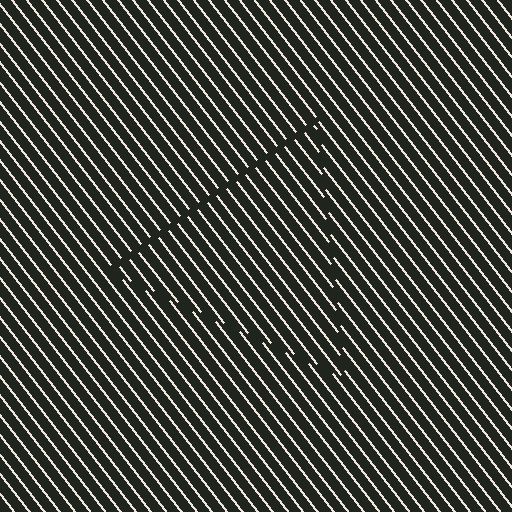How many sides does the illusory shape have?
3 sides — the line-ends trace a triangle.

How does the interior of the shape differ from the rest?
The interior of the shape contains the same grating, shifted by half a period — the contour is defined by the phase discontinuity where line-ends from the inner and outer gratings abut.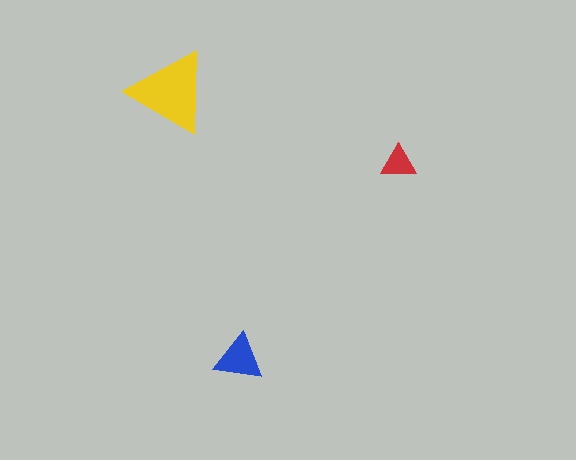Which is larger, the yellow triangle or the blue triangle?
The yellow one.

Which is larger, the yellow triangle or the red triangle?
The yellow one.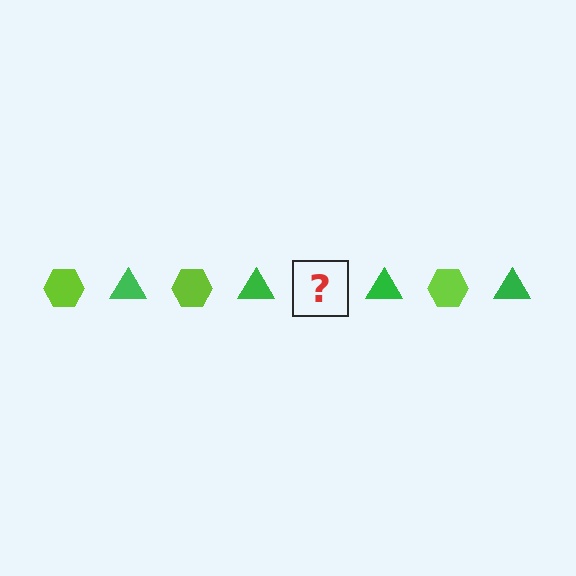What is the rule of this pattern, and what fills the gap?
The rule is that the pattern alternates between lime hexagon and green triangle. The gap should be filled with a lime hexagon.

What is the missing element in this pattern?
The missing element is a lime hexagon.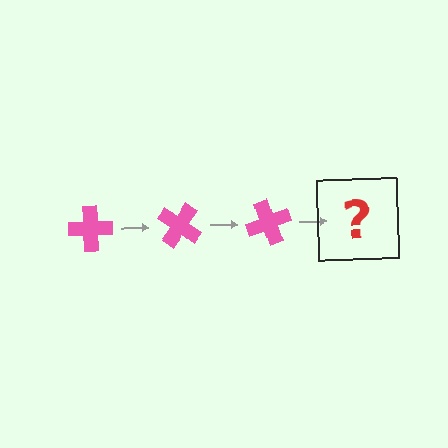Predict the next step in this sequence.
The next step is a pink cross rotated 105 degrees.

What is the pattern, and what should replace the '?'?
The pattern is that the cross rotates 35 degrees each step. The '?' should be a pink cross rotated 105 degrees.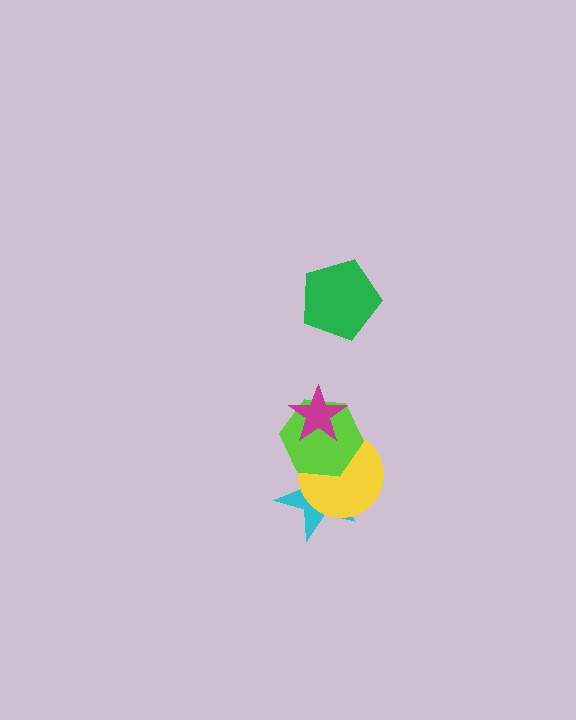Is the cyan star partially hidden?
Yes, it is partially covered by another shape.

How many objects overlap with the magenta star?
2 objects overlap with the magenta star.